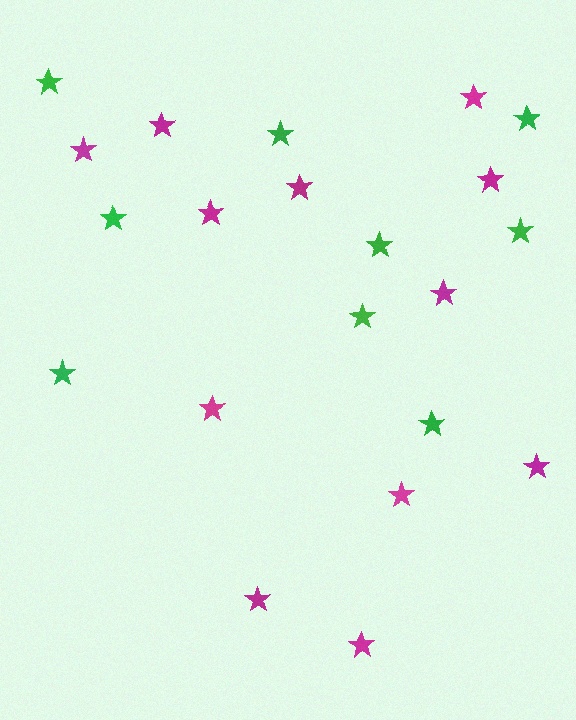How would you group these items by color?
There are 2 groups: one group of magenta stars (12) and one group of green stars (9).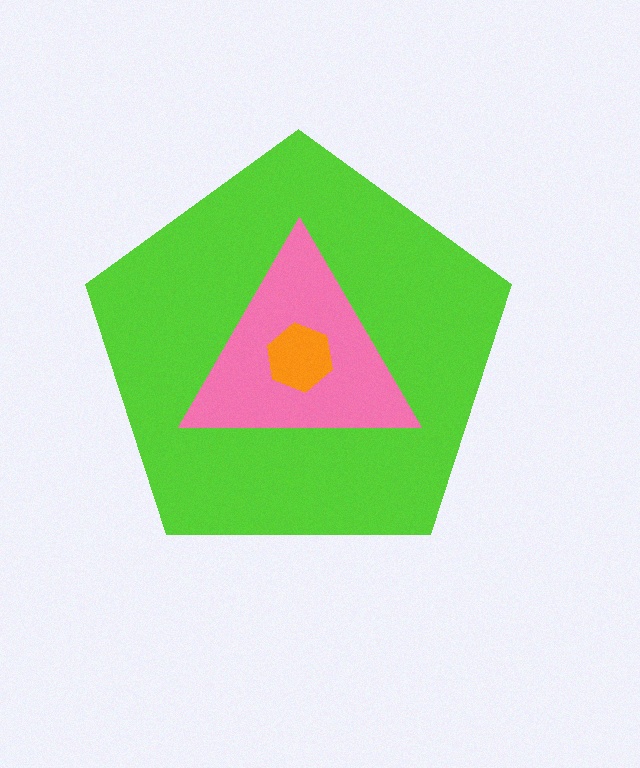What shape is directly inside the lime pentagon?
The pink triangle.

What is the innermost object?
The orange hexagon.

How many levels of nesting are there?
3.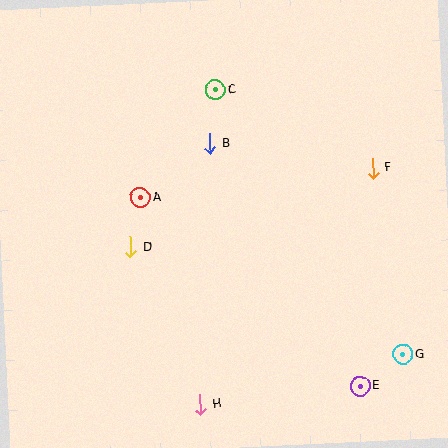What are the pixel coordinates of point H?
Point H is at (200, 405).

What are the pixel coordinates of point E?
Point E is at (360, 386).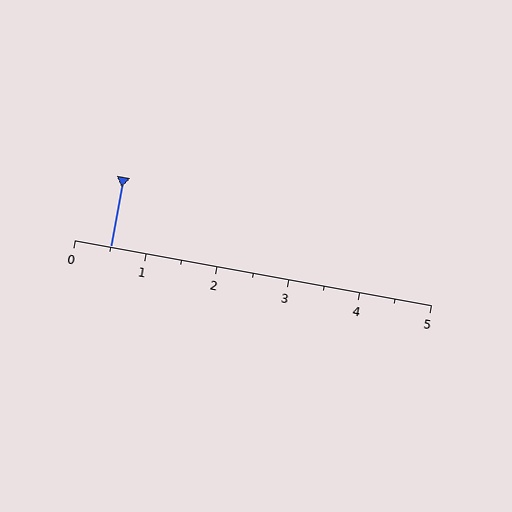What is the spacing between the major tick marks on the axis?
The major ticks are spaced 1 apart.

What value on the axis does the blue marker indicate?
The marker indicates approximately 0.5.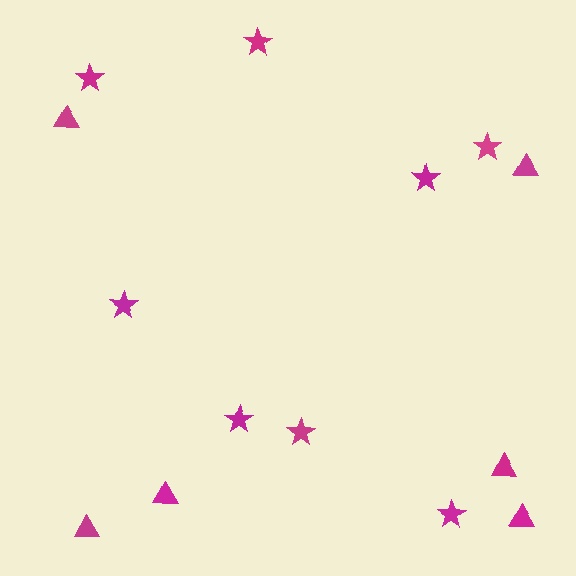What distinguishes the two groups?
There are 2 groups: one group of stars (8) and one group of triangles (6).